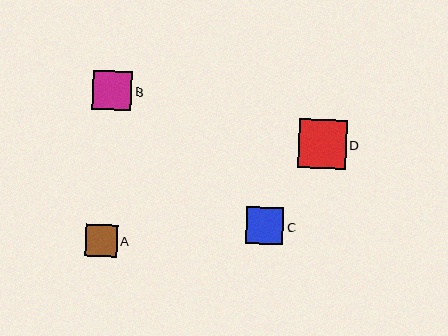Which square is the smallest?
Square A is the smallest with a size of approximately 32 pixels.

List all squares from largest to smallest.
From largest to smallest: D, B, C, A.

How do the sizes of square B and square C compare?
Square B and square C are approximately the same size.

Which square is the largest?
Square D is the largest with a size of approximately 48 pixels.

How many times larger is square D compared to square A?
Square D is approximately 1.5 times the size of square A.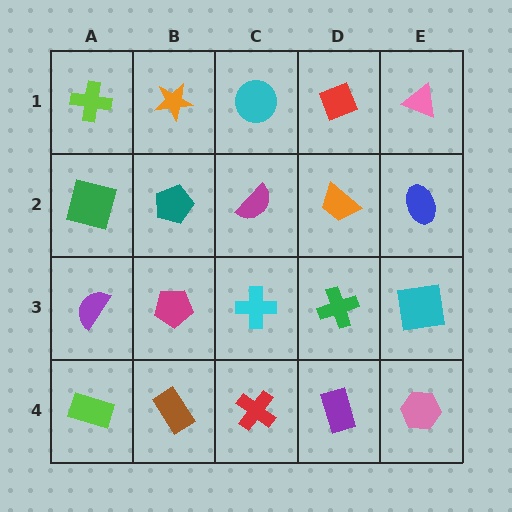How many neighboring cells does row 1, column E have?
2.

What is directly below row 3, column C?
A red cross.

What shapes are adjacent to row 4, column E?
A cyan square (row 3, column E), a purple rectangle (row 4, column D).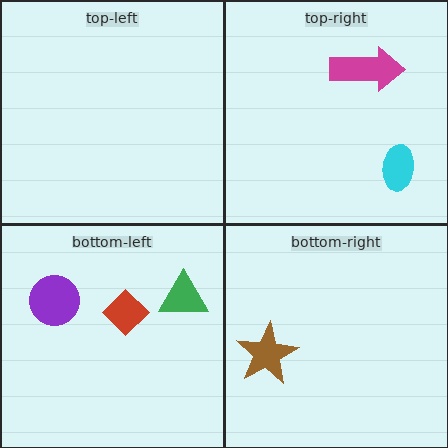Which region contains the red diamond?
The bottom-left region.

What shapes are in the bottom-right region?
The brown star.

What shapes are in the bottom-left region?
The red diamond, the purple circle, the green triangle.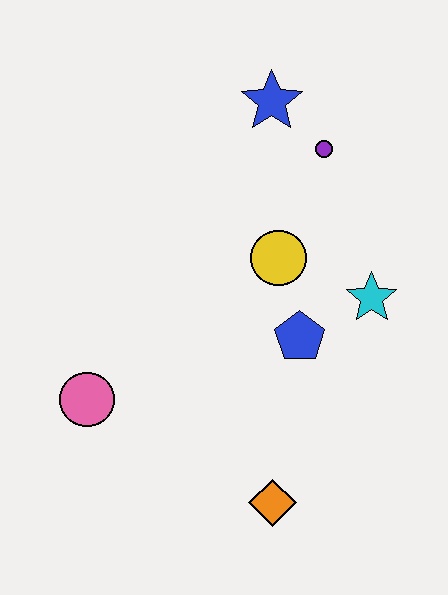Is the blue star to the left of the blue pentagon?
Yes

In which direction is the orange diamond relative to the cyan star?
The orange diamond is below the cyan star.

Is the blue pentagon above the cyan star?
No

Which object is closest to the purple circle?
The blue star is closest to the purple circle.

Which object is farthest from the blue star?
The orange diamond is farthest from the blue star.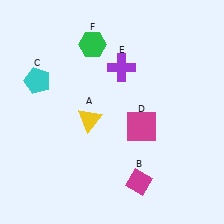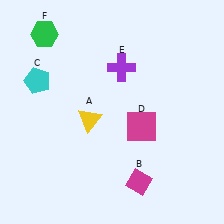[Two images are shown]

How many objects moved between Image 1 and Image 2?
1 object moved between the two images.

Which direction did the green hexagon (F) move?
The green hexagon (F) moved left.